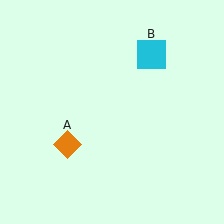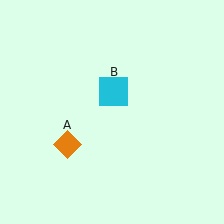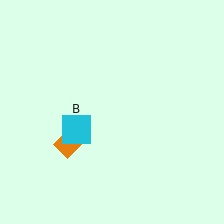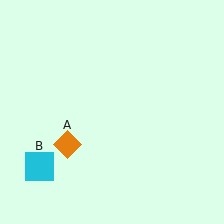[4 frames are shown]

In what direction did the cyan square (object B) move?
The cyan square (object B) moved down and to the left.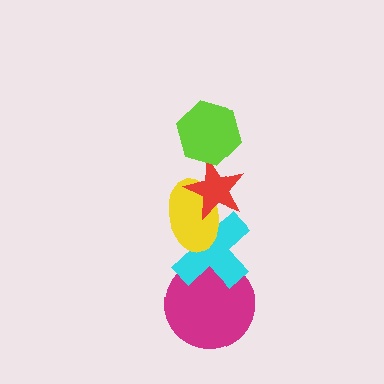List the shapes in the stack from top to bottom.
From top to bottom: the lime hexagon, the red star, the yellow ellipse, the cyan cross, the magenta circle.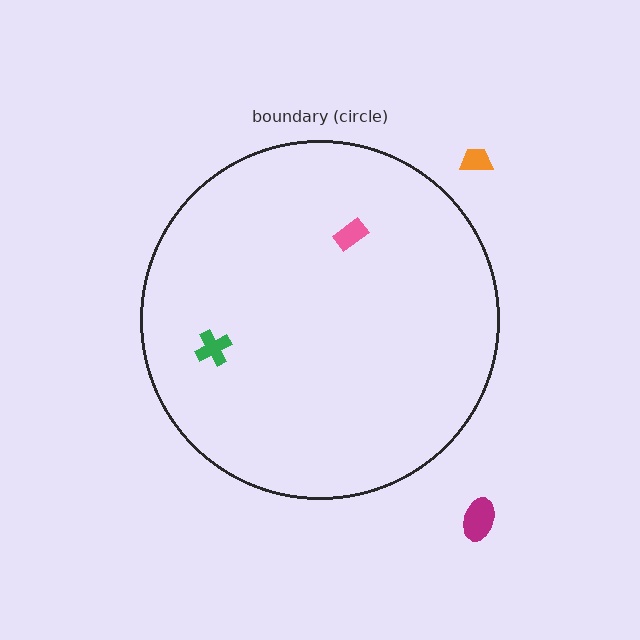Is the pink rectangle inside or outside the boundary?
Inside.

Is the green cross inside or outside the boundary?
Inside.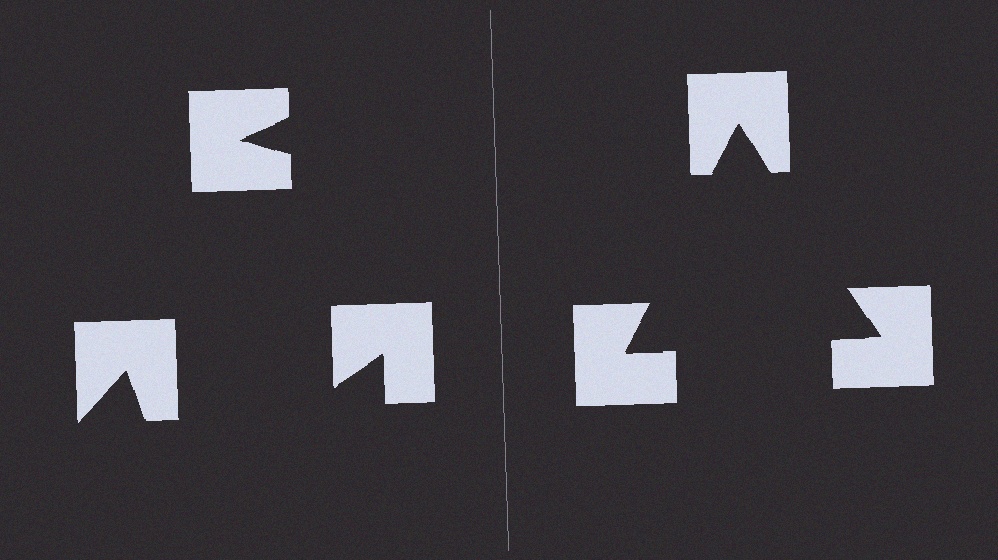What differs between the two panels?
The notched squares are positioned identically on both sides; only the wedge orientations differ. On the right they align to a triangle; on the left they are misaligned.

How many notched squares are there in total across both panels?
6 — 3 on each side.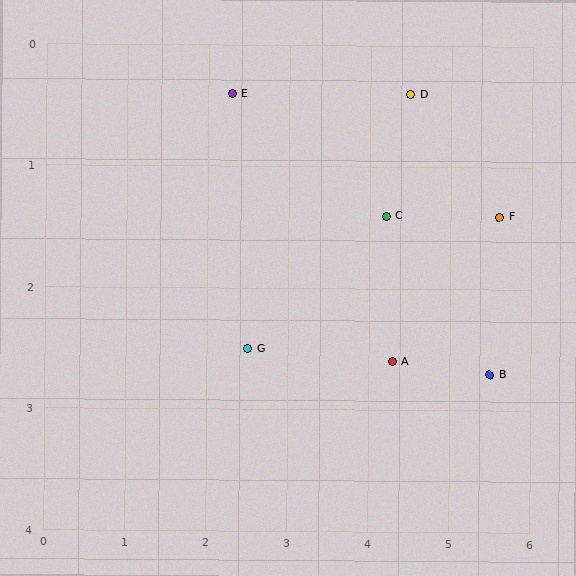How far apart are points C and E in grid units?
Points C and E are about 2.1 grid units apart.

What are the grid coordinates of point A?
Point A is at approximately (4.3, 2.6).